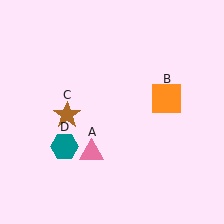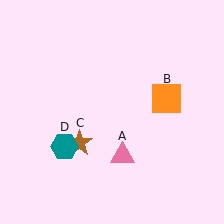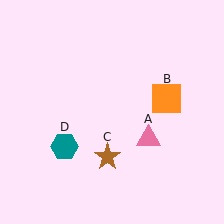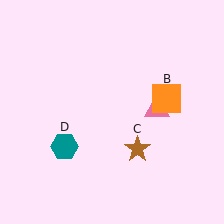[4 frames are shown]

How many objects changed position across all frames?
2 objects changed position: pink triangle (object A), brown star (object C).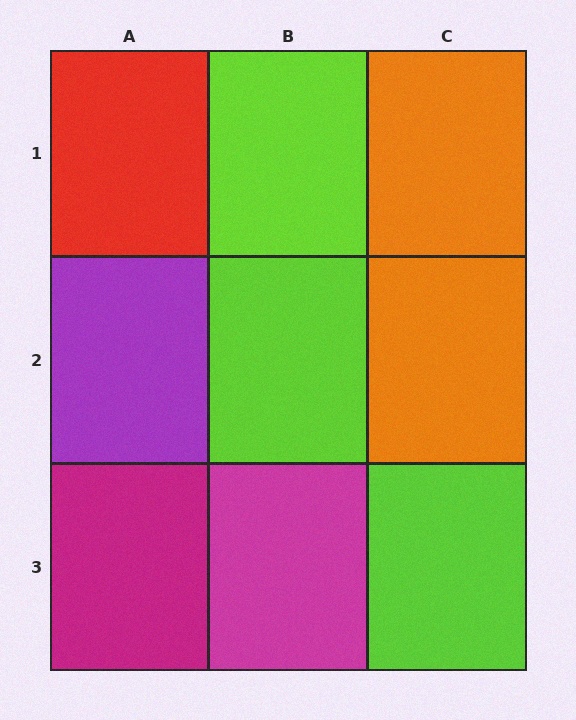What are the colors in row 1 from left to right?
Red, lime, orange.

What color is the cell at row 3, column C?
Lime.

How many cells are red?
1 cell is red.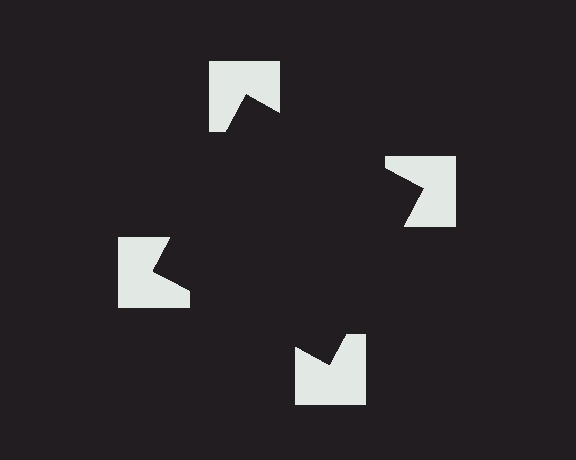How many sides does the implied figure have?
4 sides.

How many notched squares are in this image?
There are 4 — one at each vertex of the illusory square.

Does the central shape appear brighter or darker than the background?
It typically appears slightly darker than the background, even though no actual brightness change is drawn.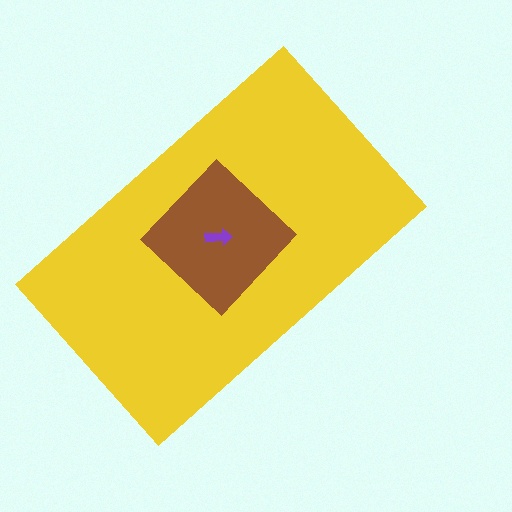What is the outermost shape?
The yellow rectangle.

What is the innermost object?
The purple arrow.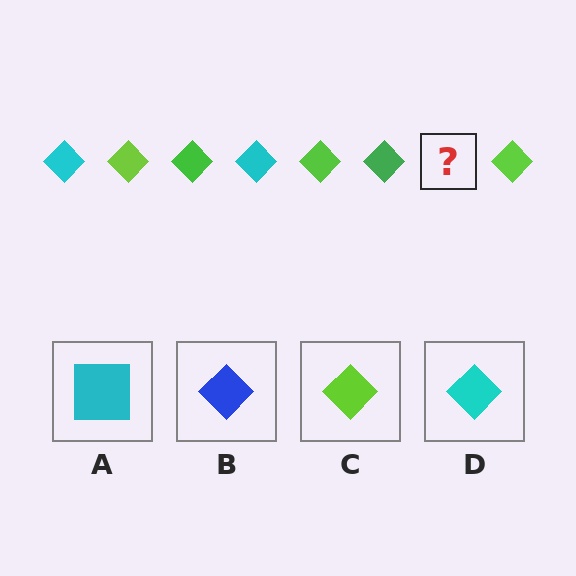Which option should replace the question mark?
Option D.